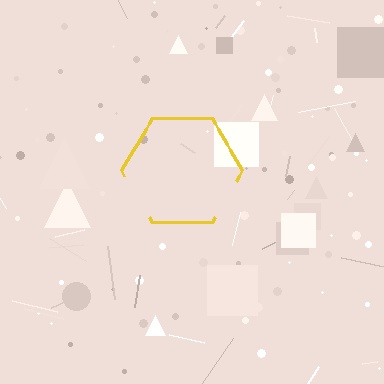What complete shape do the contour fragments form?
The contour fragments form a hexagon.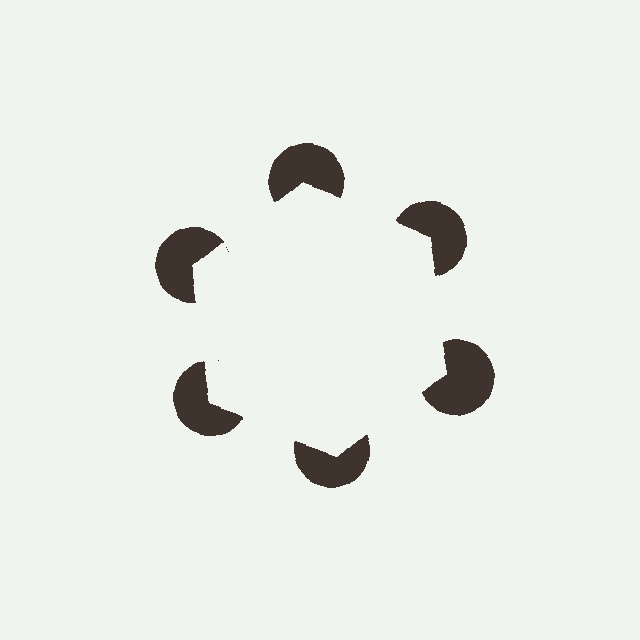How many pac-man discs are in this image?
There are 6 — one at each vertex of the illusory hexagon.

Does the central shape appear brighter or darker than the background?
It typically appears slightly brighter than the background, even though no actual brightness change is drawn.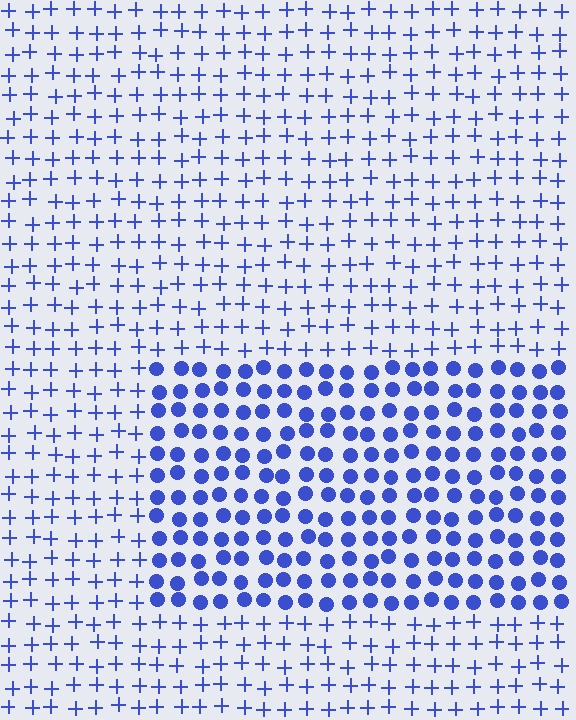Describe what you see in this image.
The image is filled with small blue elements arranged in a uniform grid. A rectangle-shaped region contains circles, while the surrounding area contains plus signs. The boundary is defined purely by the change in element shape.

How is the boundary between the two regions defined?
The boundary is defined by a change in element shape: circles inside vs. plus signs outside. All elements share the same color and spacing.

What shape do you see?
I see a rectangle.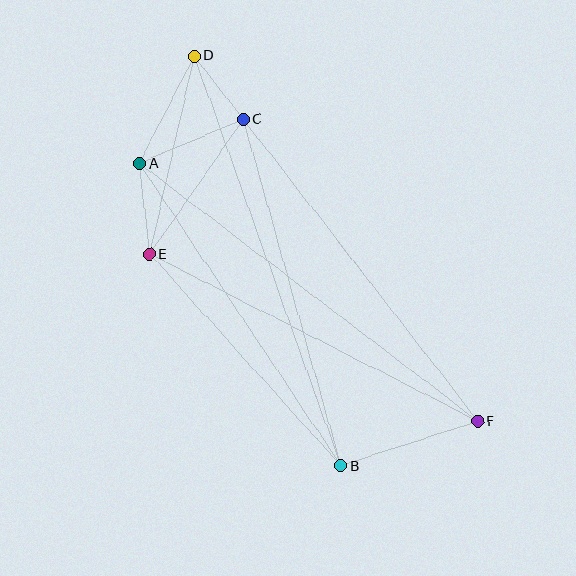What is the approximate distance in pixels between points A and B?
The distance between A and B is approximately 363 pixels.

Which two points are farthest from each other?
Points D and F are farthest from each other.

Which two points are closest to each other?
Points C and D are closest to each other.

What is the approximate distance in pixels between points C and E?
The distance between C and E is approximately 164 pixels.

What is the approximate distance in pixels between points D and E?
The distance between D and E is approximately 203 pixels.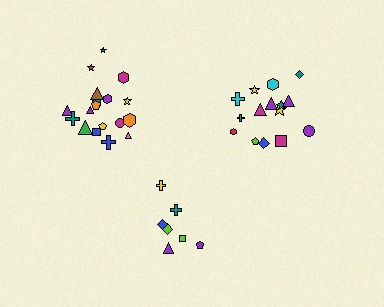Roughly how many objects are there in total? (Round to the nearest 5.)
Roughly 40 objects in total.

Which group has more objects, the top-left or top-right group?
The top-left group.